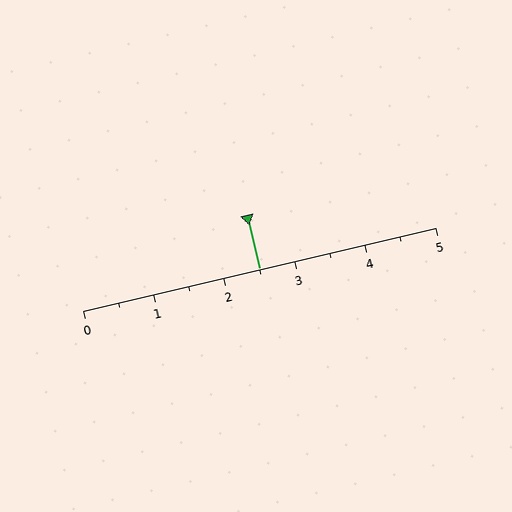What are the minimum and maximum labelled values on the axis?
The axis runs from 0 to 5.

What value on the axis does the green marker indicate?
The marker indicates approximately 2.5.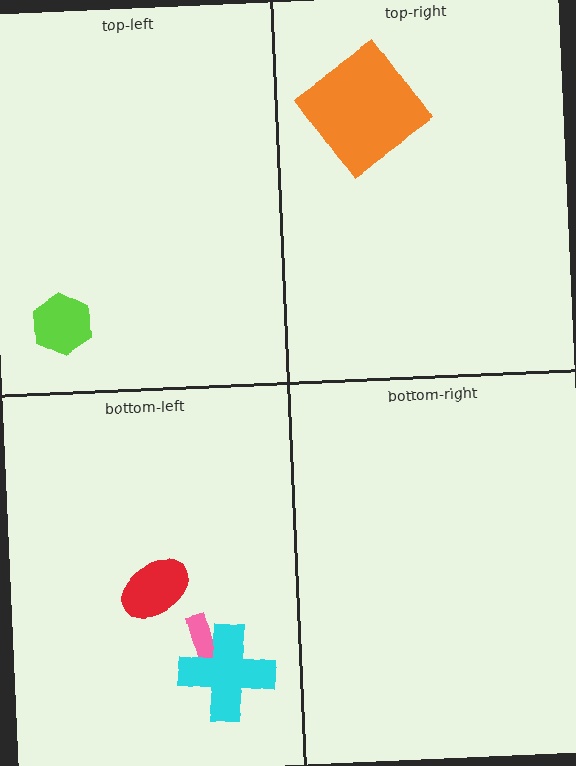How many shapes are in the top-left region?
1.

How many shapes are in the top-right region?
1.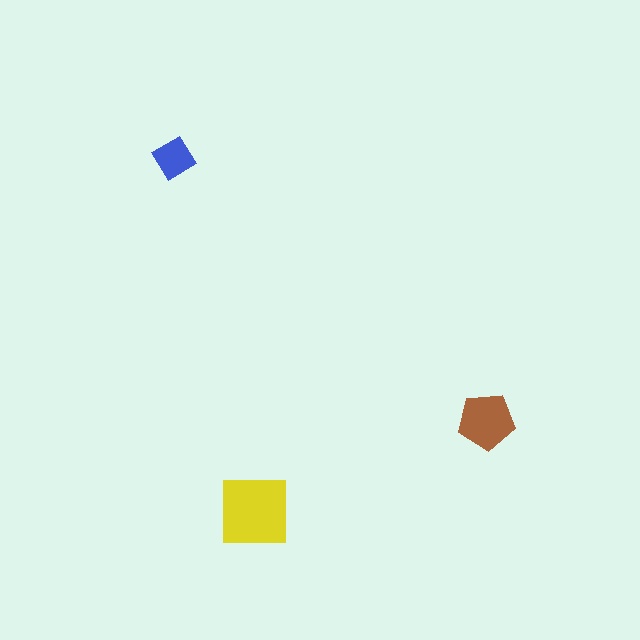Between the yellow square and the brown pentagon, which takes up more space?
The yellow square.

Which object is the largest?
The yellow square.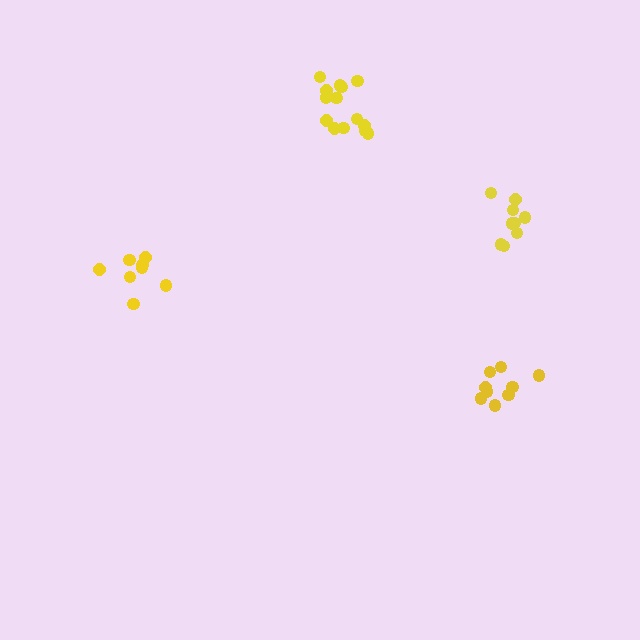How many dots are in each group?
Group 1: 9 dots, Group 2: 9 dots, Group 3: 14 dots, Group 4: 9 dots (41 total).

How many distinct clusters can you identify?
There are 4 distinct clusters.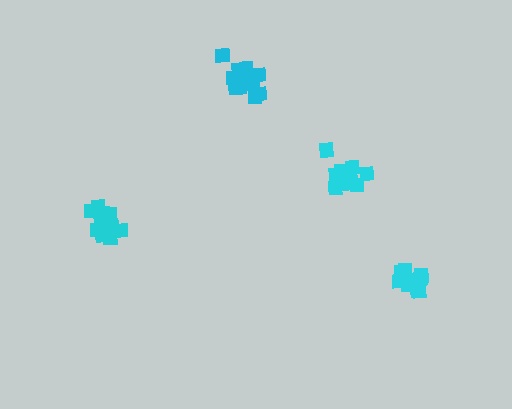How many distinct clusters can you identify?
There are 4 distinct clusters.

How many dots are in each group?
Group 1: 10 dots, Group 2: 15 dots, Group 3: 12 dots, Group 4: 15 dots (52 total).